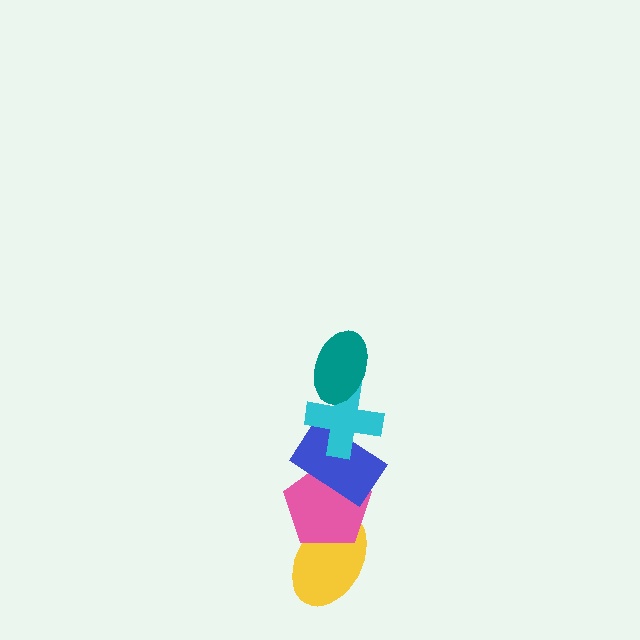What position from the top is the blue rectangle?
The blue rectangle is 3rd from the top.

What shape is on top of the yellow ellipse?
The pink pentagon is on top of the yellow ellipse.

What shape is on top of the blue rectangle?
The cyan cross is on top of the blue rectangle.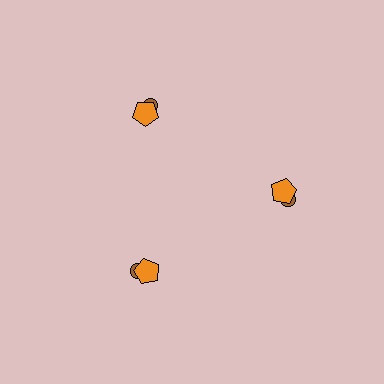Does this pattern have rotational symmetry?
Yes, this pattern has 3-fold rotational symmetry. It looks the same after rotating 120 degrees around the center.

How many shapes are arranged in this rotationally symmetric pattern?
There are 6 shapes, arranged in 3 groups of 2.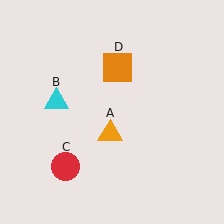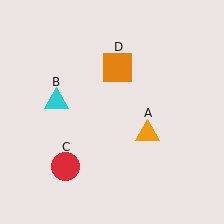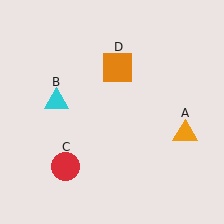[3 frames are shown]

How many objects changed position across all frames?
1 object changed position: orange triangle (object A).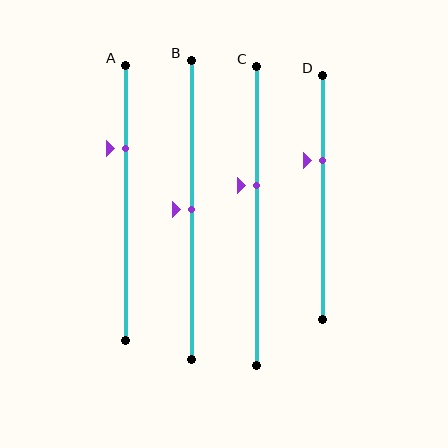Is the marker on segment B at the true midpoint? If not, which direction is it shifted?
Yes, the marker on segment B is at the true midpoint.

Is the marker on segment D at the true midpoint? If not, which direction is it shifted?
No, the marker on segment D is shifted upward by about 15% of the segment length.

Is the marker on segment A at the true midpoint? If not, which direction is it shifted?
No, the marker on segment A is shifted upward by about 20% of the segment length.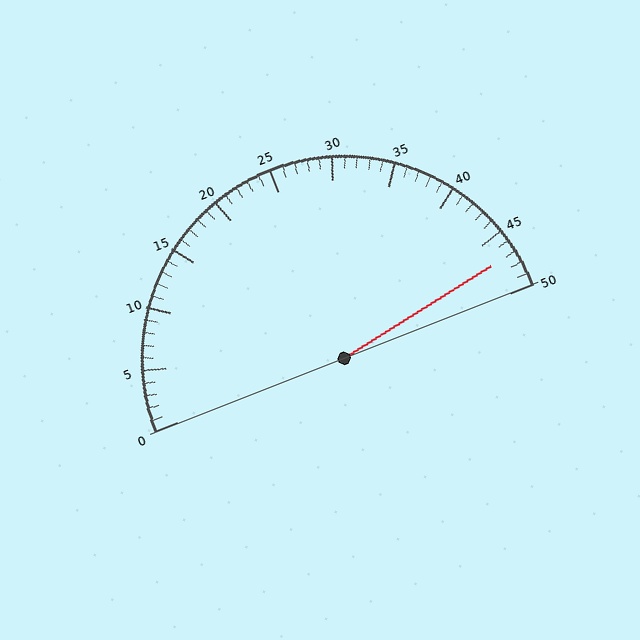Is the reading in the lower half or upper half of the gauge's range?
The reading is in the upper half of the range (0 to 50).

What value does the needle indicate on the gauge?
The needle indicates approximately 47.